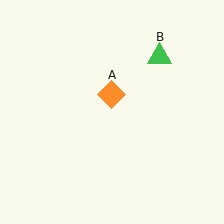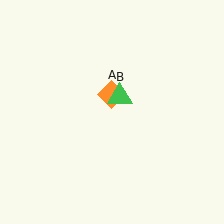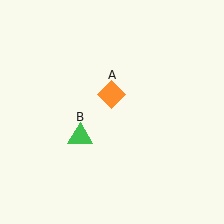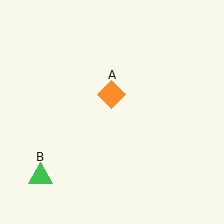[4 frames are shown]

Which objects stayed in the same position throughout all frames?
Orange diamond (object A) remained stationary.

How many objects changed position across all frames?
1 object changed position: green triangle (object B).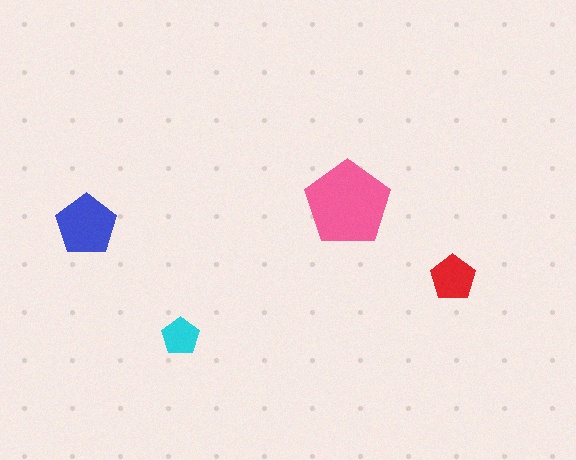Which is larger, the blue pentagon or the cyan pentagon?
The blue one.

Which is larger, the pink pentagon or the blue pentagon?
The pink one.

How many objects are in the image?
There are 4 objects in the image.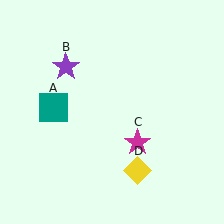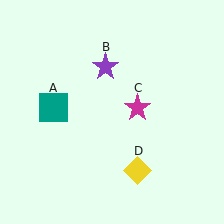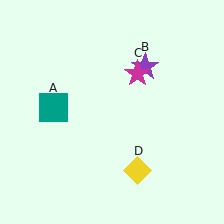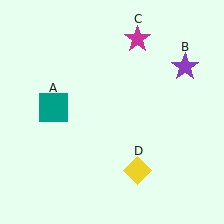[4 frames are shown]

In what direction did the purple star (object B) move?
The purple star (object B) moved right.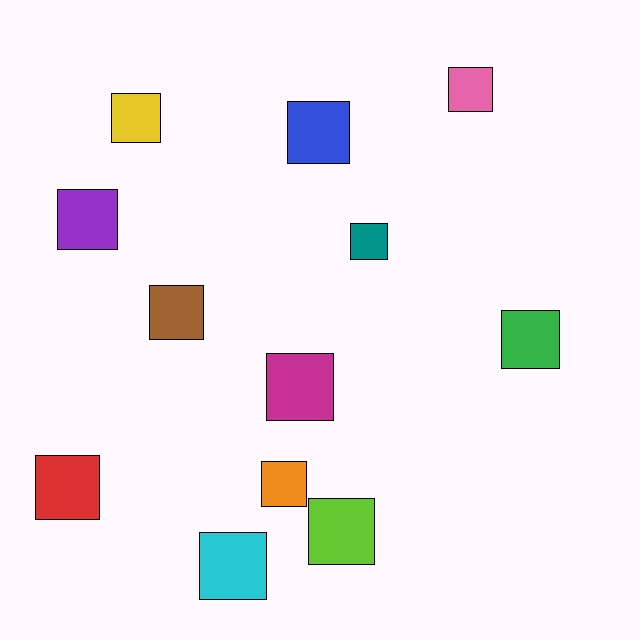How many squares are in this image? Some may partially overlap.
There are 12 squares.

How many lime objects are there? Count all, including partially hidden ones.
There is 1 lime object.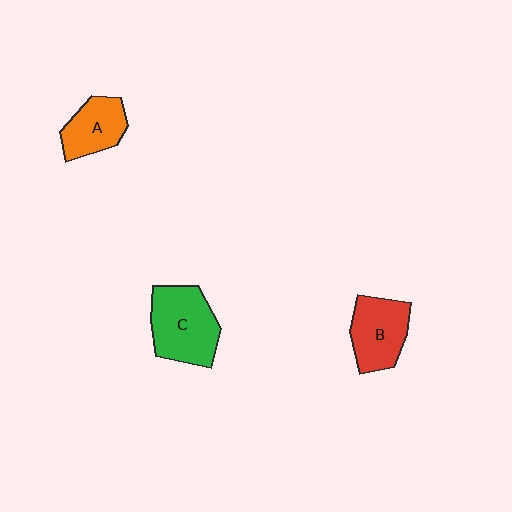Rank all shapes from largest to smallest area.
From largest to smallest: C (green), B (red), A (orange).